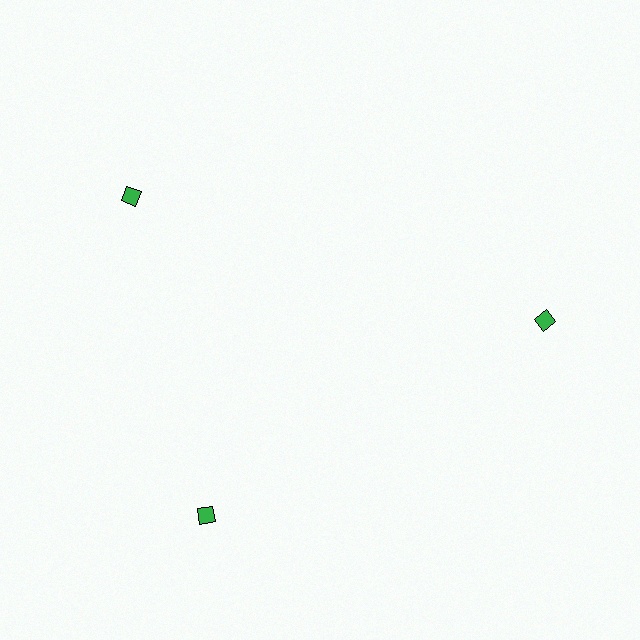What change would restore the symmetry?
The symmetry would be restored by rotating it back into even spacing with its neighbors so that all 3 diamonds sit at equal angles and equal distance from the center.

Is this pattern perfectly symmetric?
No. The 3 green diamonds are arranged in a ring, but one element near the 11 o'clock position is rotated out of alignment along the ring, breaking the 3-fold rotational symmetry.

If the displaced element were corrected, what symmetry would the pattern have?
It would have 3-fold rotational symmetry — the pattern would map onto itself every 120 degrees.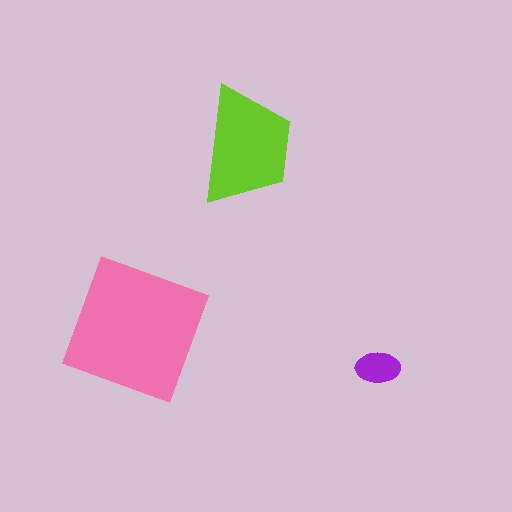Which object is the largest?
The pink square.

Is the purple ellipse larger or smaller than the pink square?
Smaller.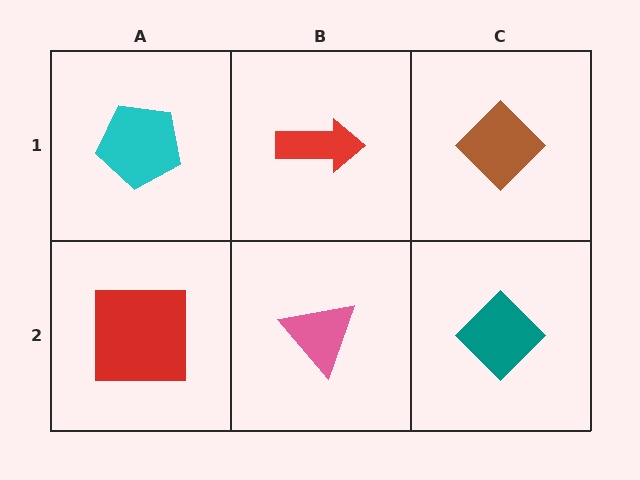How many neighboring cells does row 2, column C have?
2.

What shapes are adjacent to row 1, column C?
A teal diamond (row 2, column C), a red arrow (row 1, column B).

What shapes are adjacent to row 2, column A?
A cyan pentagon (row 1, column A), a pink triangle (row 2, column B).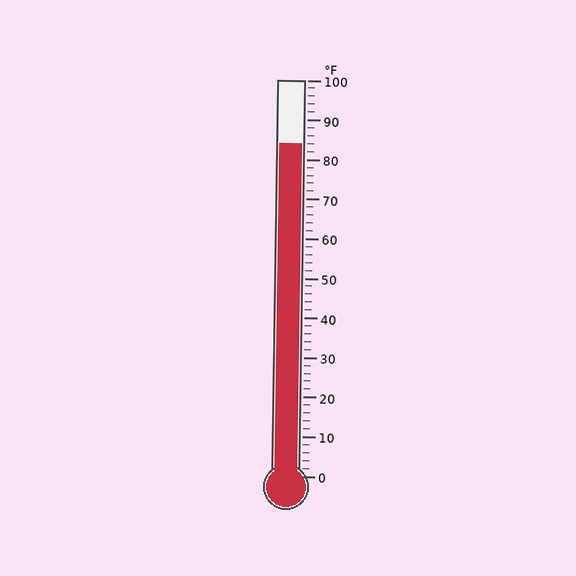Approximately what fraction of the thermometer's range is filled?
The thermometer is filled to approximately 85% of its range.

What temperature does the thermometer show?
The thermometer shows approximately 84°F.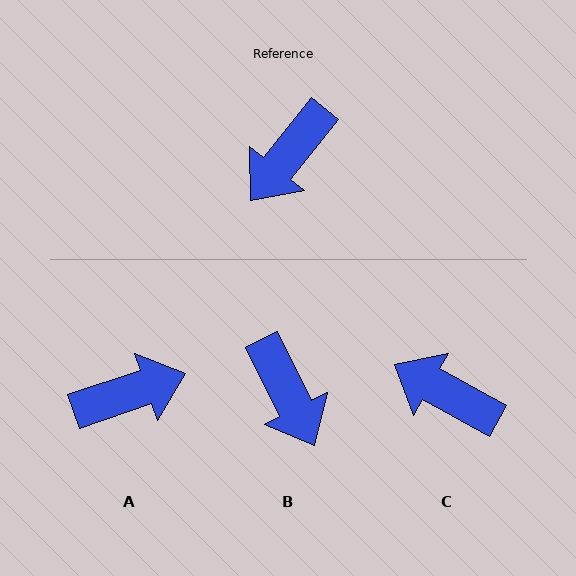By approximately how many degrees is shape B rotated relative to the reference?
Approximately 65 degrees counter-clockwise.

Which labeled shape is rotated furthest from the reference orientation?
A, about 148 degrees away.